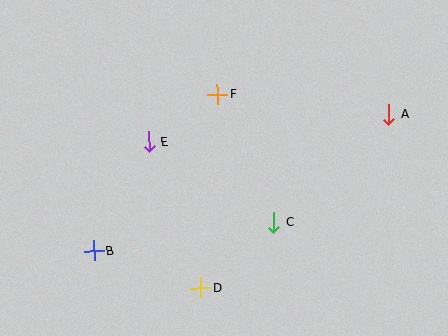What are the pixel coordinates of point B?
Point B is at (94, 251).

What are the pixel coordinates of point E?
Point E is at (149, 142).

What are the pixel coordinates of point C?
Point C is at (274, 223).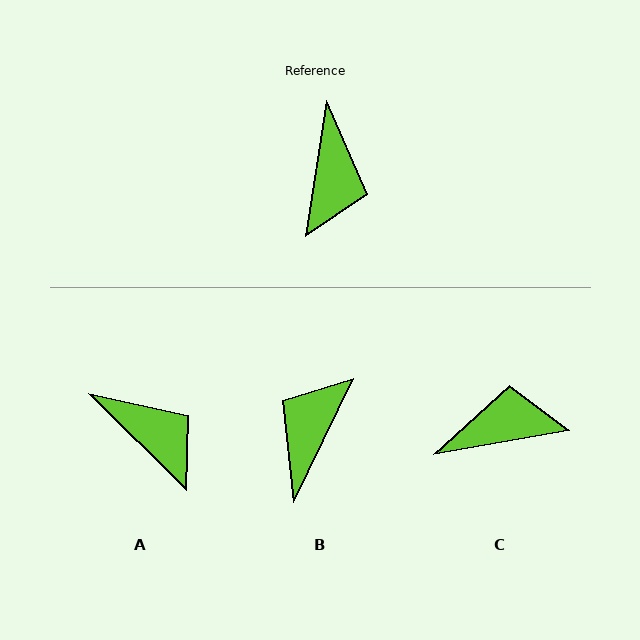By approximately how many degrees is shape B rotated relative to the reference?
Approximately 163 degrees counter-clockwise.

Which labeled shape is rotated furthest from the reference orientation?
B, about 163 degrees away.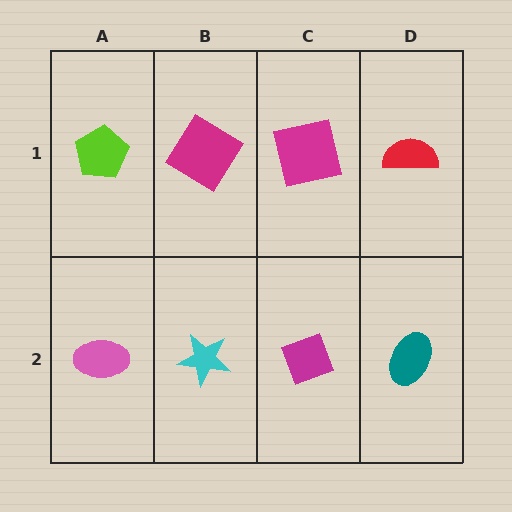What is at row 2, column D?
A teal ellipse.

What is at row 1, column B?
A magenta diamond.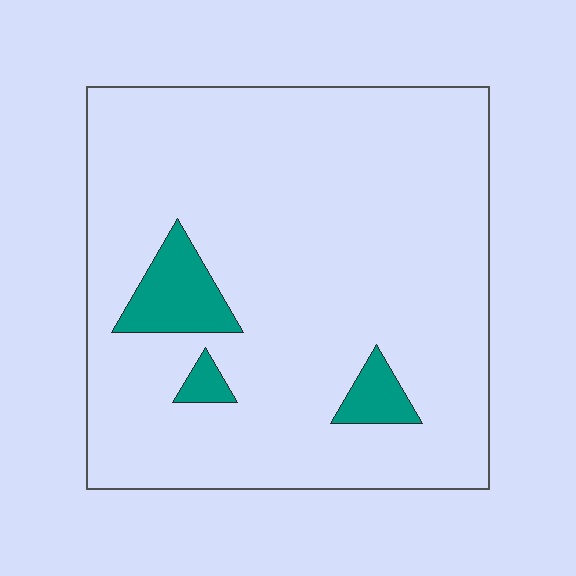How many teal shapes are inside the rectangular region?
3.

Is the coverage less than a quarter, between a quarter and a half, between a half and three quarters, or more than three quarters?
Less than a quarter.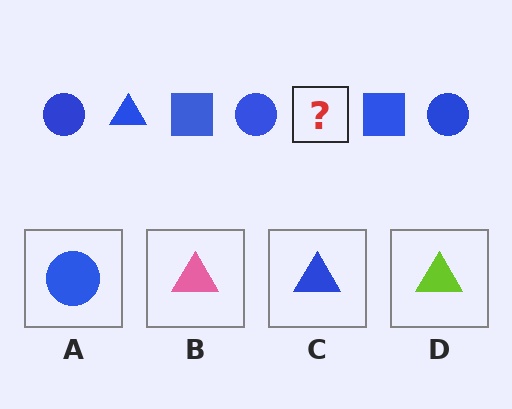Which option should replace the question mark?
Option C.